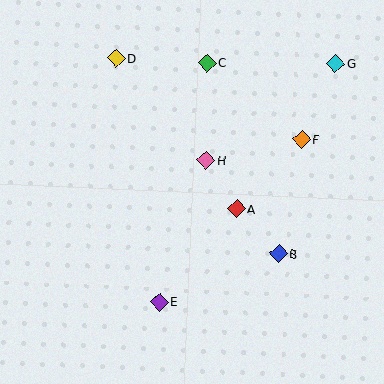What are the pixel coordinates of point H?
Point H is at (206, 161).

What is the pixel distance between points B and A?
The distance between B and A is 62 pixels.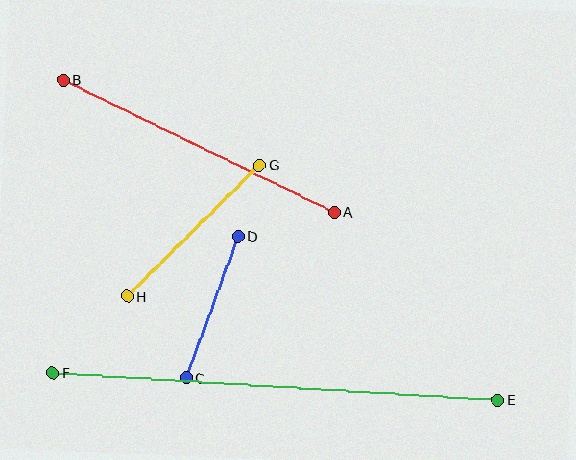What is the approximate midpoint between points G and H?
The midpoint is at approximately (193, 230) pixels.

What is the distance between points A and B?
The distance is approximately 301 pixels.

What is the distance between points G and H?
The distance is approximately 186 pixels.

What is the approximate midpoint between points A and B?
The midpoint is at approximately (199, 146) pixels.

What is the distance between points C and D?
The distance is approximately 150 pixels.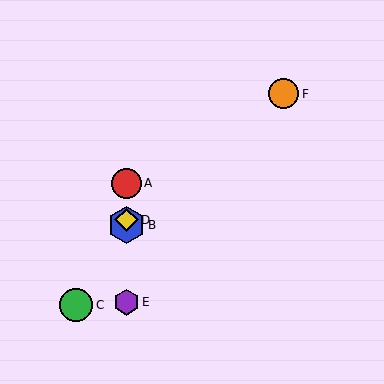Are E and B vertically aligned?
Yes, both are at x≈126.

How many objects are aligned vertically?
4 objects (A, B, D, E) are aligned vertically.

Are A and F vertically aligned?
No, A is at x≈126 and F is at x≈284.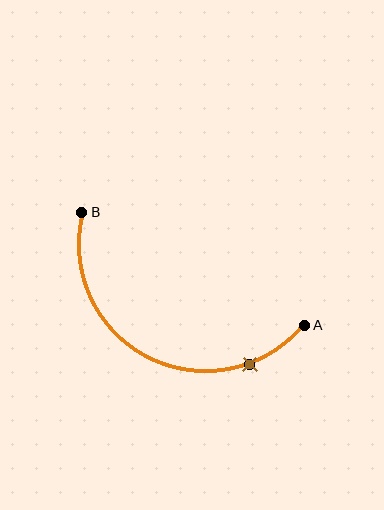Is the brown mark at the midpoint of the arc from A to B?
No. The brown mark lies on the arc but is closer to endpoint A. The arc midpoint would be at the point on the curve equidistant along the arc from both A and B.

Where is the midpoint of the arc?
The arc midpoint is the point on the curve farthest from the straight line joining A and B. It sits below that line.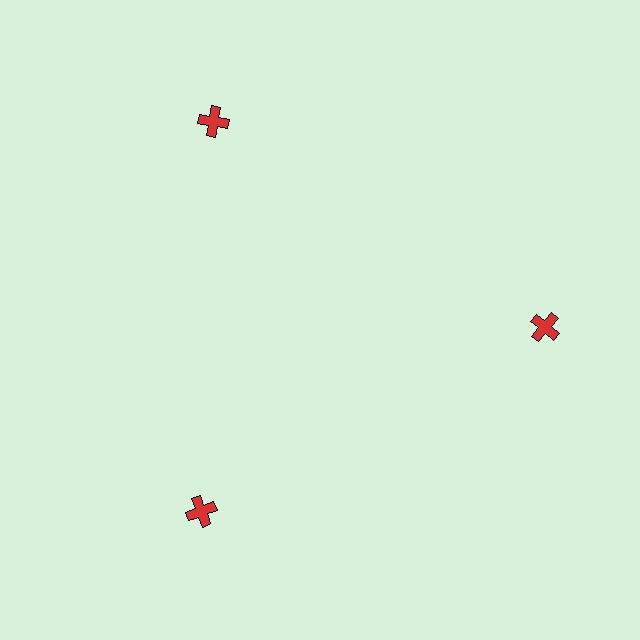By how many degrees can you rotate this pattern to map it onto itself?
The pattern maps onto itself every 120 degrees of rotation.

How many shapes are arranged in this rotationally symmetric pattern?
There are 3 shapes, arranged in 3 groups of 1.